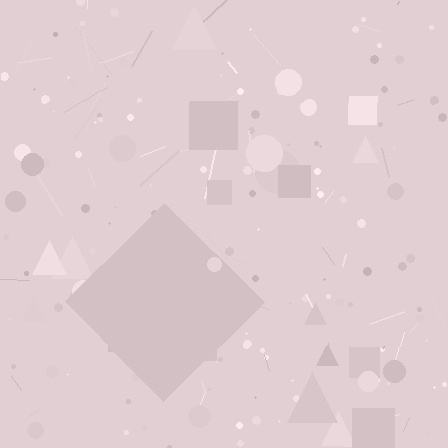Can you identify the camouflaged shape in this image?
The camouflaged shape is a diamond.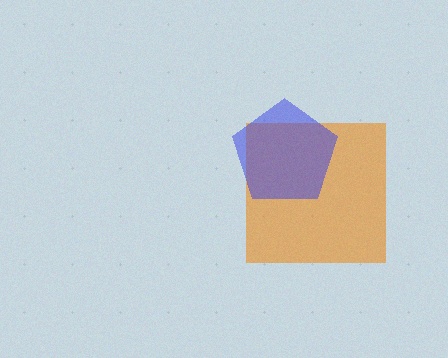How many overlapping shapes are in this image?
There are 2 overlapping shapes in the image.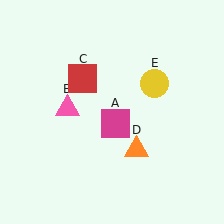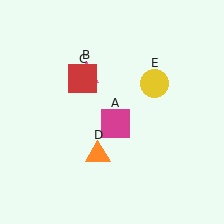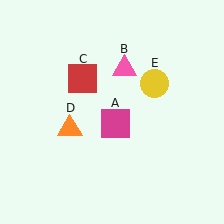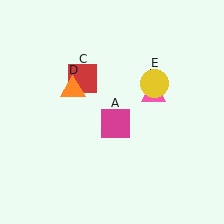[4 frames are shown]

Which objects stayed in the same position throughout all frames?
Magenta square (object A) and red square (object C) and yellow circle (object E) remained stationary.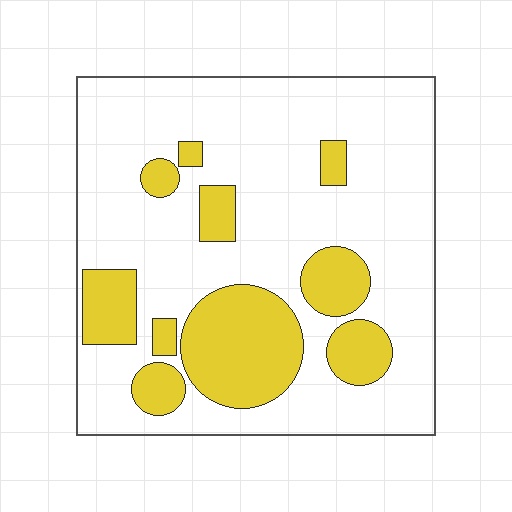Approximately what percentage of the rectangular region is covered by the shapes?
Approximately 25%.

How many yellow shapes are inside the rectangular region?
10.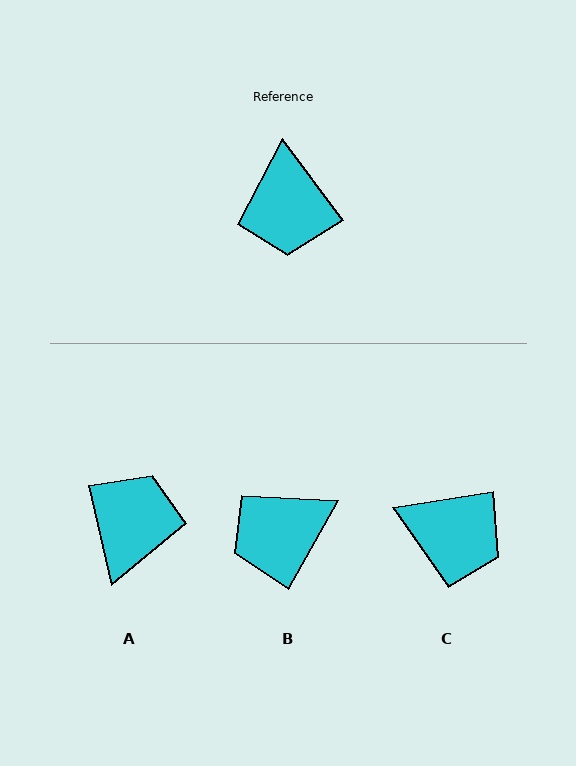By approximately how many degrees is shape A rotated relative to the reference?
Approximately 157 degrees counter-clockwise.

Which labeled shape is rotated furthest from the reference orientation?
A, about 157 degrees away.